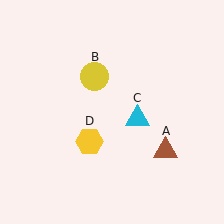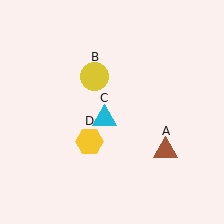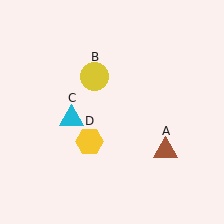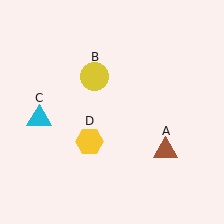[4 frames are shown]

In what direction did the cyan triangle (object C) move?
The cyan triangle (object C) moved left.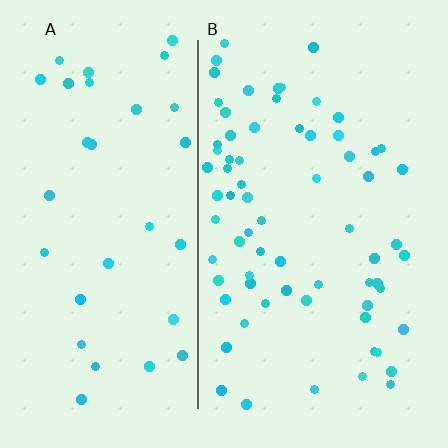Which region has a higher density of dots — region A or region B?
B (the right).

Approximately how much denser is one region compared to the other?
Approximately 2.1× — region B over region A.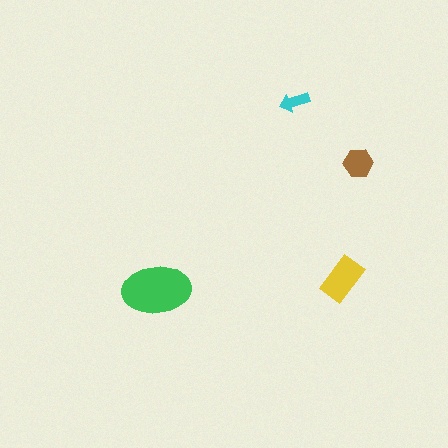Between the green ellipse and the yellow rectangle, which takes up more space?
The green ellipse.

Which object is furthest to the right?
The brown hexagon is rightmost.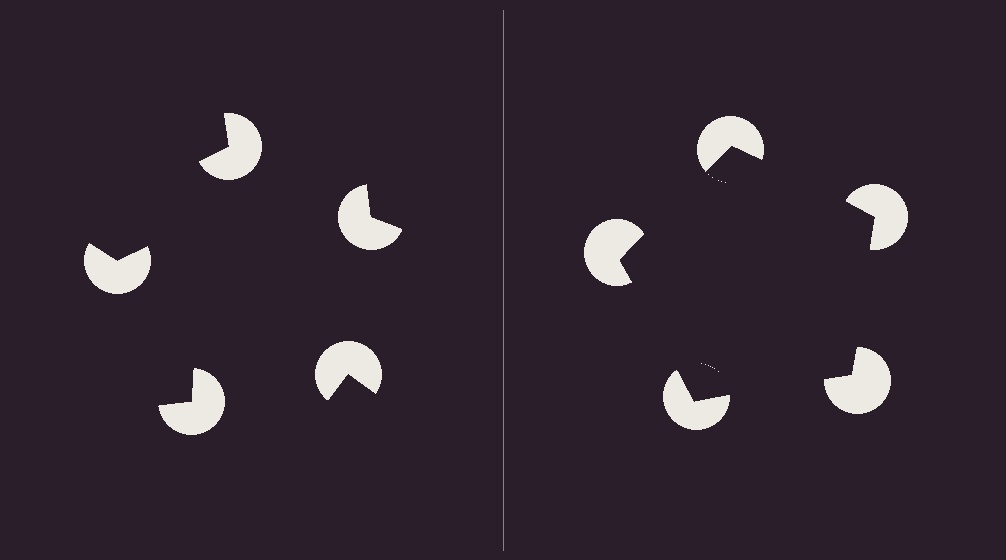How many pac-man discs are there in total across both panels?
10 — 5 on each side.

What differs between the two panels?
The pac-man discs are positioned identically on both sides; only the wedge orientations differ. On the right they align to a pentagon; on the left they are misaligned.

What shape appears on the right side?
An illusory pentagon.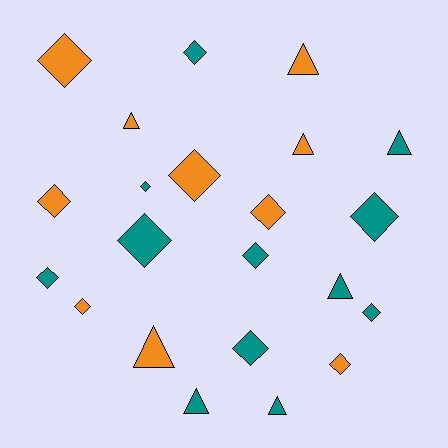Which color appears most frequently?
Teal, with 12 objects.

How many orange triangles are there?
There are 4 orange triangles.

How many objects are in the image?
There are 22 objects.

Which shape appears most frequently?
Diamond, with 14 objects.